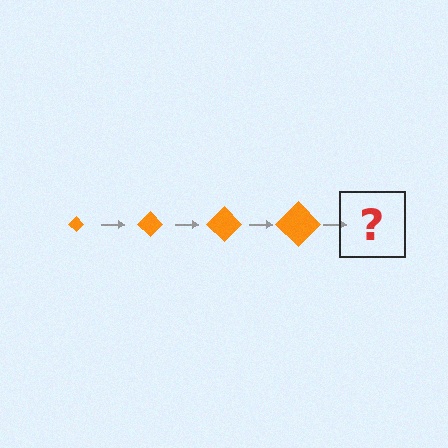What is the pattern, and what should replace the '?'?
The pattern is that the diamond gets progressively larger each step. The '?' should be an orange diamond, larger than the previous one.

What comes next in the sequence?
The next element should be an orange diamond, larger than the previous one.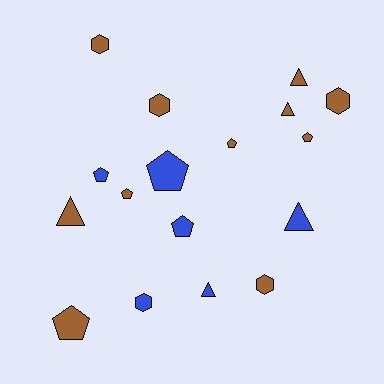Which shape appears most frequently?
Pentagon, with 7 objects.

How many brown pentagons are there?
There are 4 brown pentagons.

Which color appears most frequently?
Brown, with 11 objects.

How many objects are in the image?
There are 17 objects.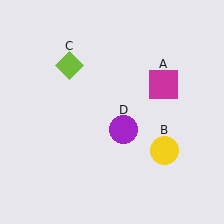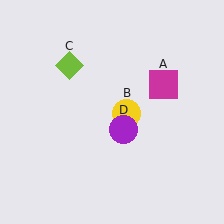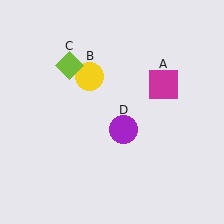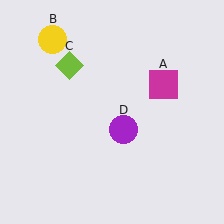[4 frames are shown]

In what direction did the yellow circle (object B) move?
The yellow circle (object B) moved up and to the left.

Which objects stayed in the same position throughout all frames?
Magenta square (object A) and lime diamond (object C) and purple circle (object D) remained stationary.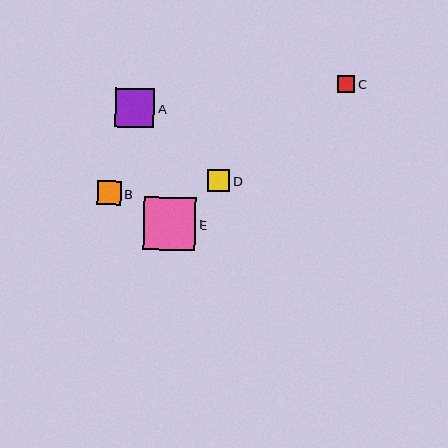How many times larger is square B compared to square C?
Square B is approximately 1.4 times the size of square C.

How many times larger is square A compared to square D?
Square A is approximately 1.7 times the size of square D.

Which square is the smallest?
Square C is the smallest with a size of approximately 17 pixels.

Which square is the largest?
Square E is the largest with a size of approximately 53 pixels.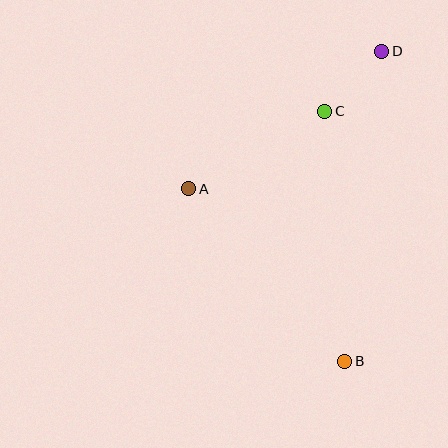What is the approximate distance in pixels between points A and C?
The distance between A and C is approximately 156 pixels.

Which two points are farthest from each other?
Points B and D are farthest from each other.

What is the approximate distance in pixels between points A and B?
The distance between A and B is approximately 233 pixels.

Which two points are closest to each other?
Points C and D are closest to each other.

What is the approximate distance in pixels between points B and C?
The distance between B and C is approximately 251 pixels.